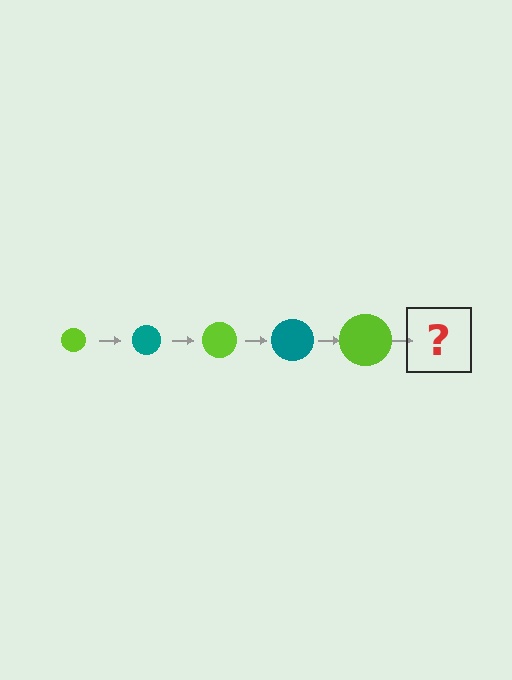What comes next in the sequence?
The next element should be a teal circle, larger than the previous one.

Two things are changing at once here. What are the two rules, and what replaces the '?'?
The two rules are that the circle grows larger each step and the color cycles through lime and teal. The '?' should be a teal circle, larger than the previous one.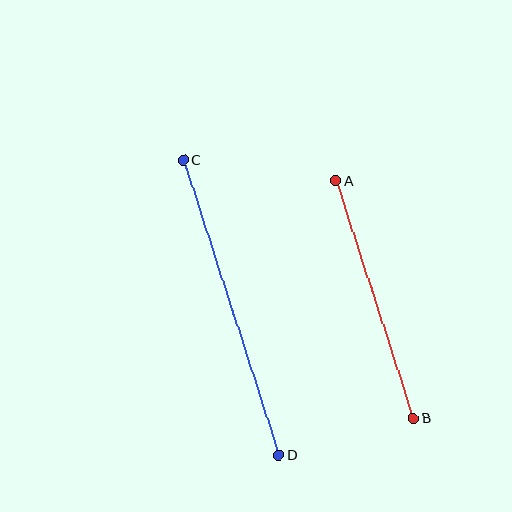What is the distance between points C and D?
The distance is approximately 310 pixels.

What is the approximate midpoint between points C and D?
The midpoint is at approximately (231, 308) pixels.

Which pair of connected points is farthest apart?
Points C and D are farthest apart.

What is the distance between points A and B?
The distance is approximately 250 pixels.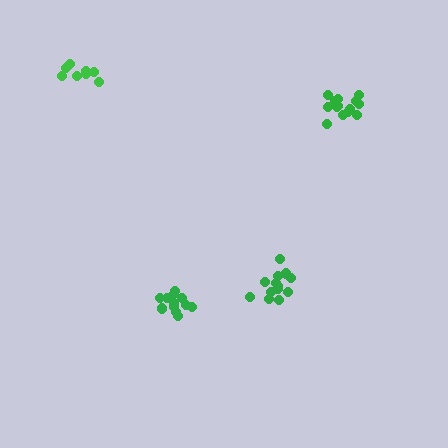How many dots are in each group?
Group 1: 13 dots, Group 2: 13 dots, Group 3: 14 dots, Group 4: 8 dots (48 total).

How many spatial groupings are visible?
There are 4 spatial groupings.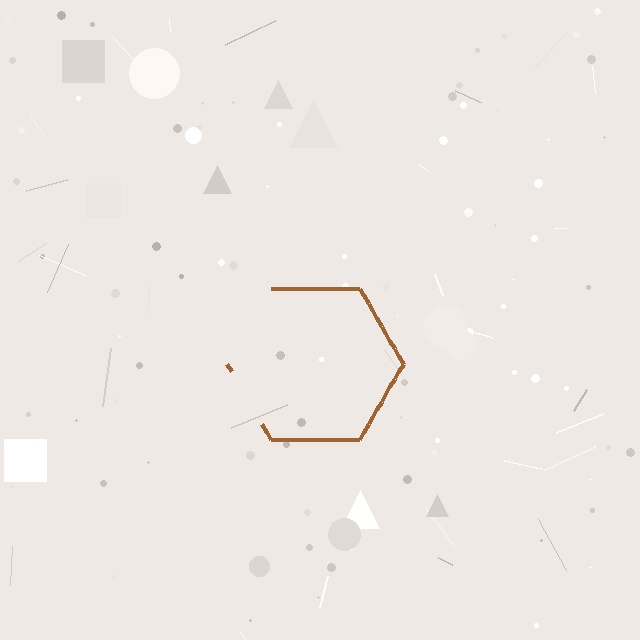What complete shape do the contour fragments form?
The contour fragments form a hexagon.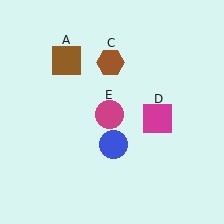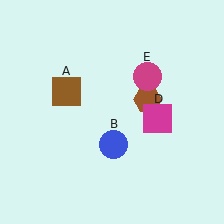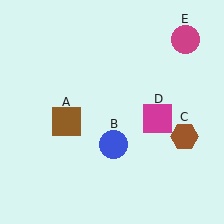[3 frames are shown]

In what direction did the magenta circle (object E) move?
The magenta circle (object E) moved up and to the right.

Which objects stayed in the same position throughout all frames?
Blue circle (object B) and magenta square (object D) remained stationary.